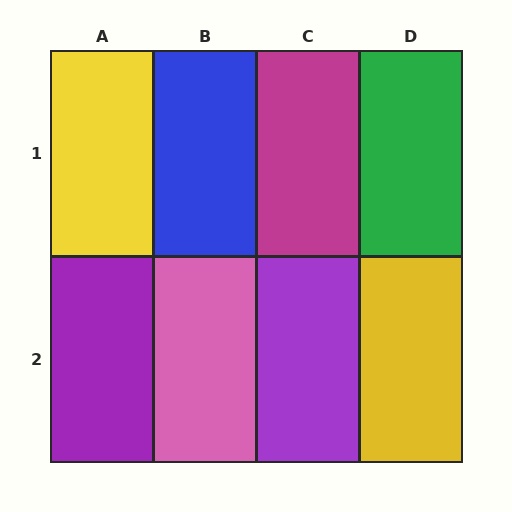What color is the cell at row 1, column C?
Magenta.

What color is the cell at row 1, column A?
Yellow.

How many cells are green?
1 cell is green.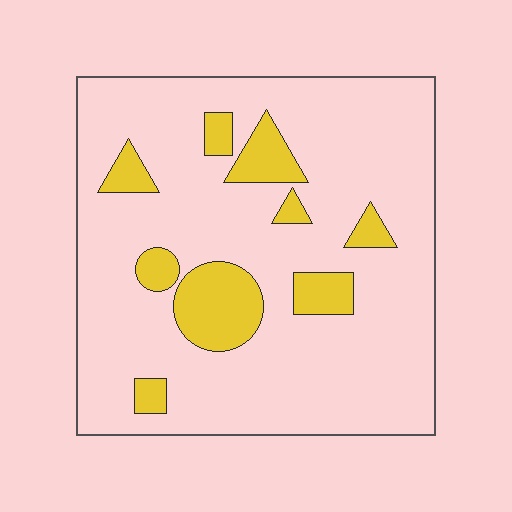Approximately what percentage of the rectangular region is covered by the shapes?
Approximately 15%.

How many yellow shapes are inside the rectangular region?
9.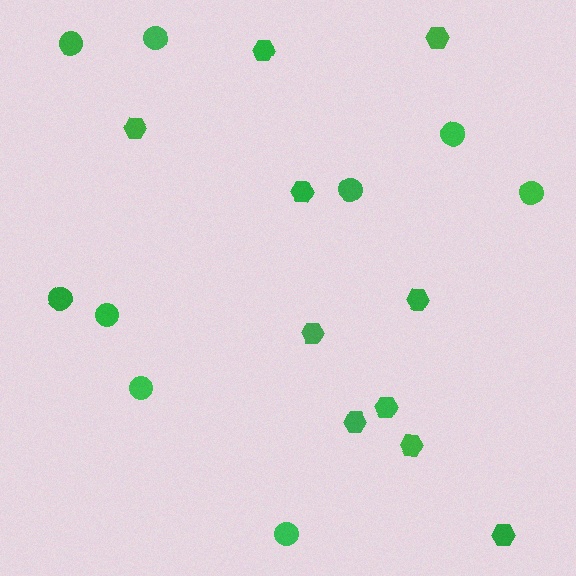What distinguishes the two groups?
There are 2 groups: one group of circles (9) and one group of hexagons (10).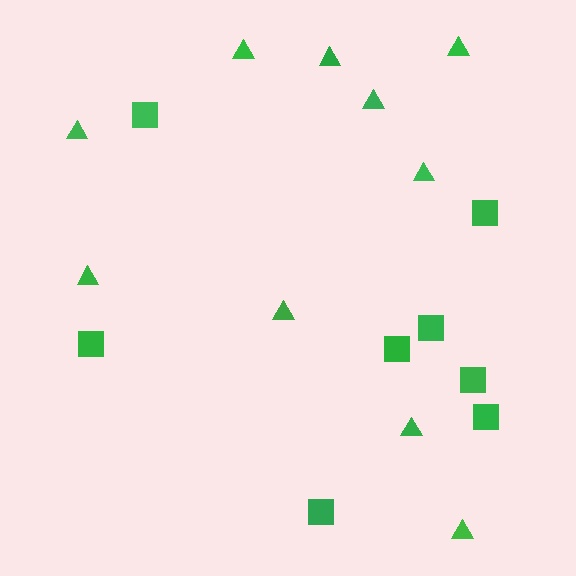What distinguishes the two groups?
There are 2 groups: one group of triangles (10) and one group of squares (8).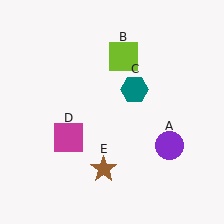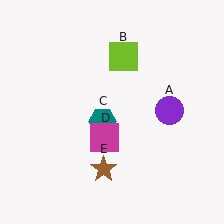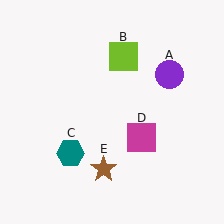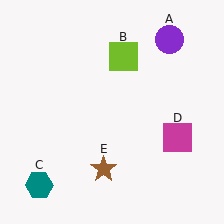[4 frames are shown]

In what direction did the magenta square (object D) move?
The magenta square (object D) moved right.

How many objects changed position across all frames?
3 objects changed position: purple circle (object A), teal hexagon (object C), magenta square (object D).